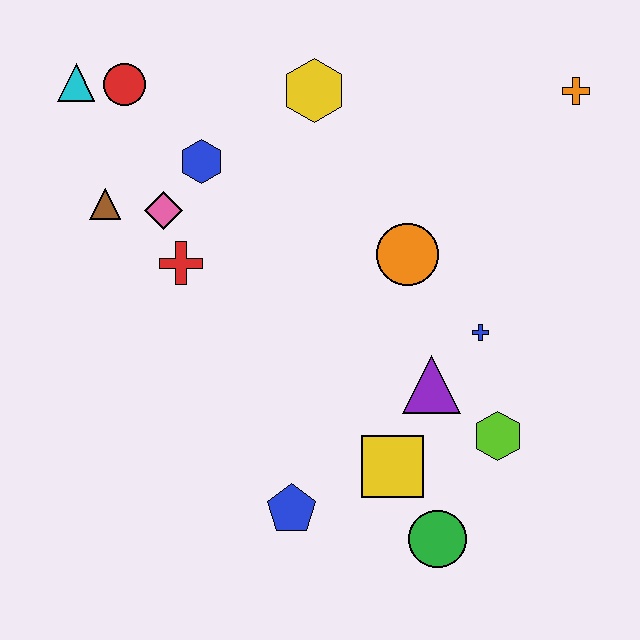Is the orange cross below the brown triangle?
No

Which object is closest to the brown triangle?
The pink diamond is closest to the brown triangle.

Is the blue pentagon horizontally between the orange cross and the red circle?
Yes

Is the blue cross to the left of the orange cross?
Yes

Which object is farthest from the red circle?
The green circle is farthest from the red circle.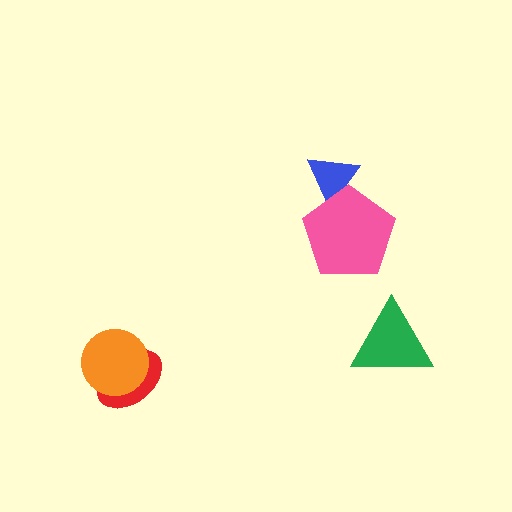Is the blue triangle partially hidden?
Yes, it is partially covered by another shape.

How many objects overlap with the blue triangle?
1 object overlaps with the blue triangle.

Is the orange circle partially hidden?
No, no other shape covers it.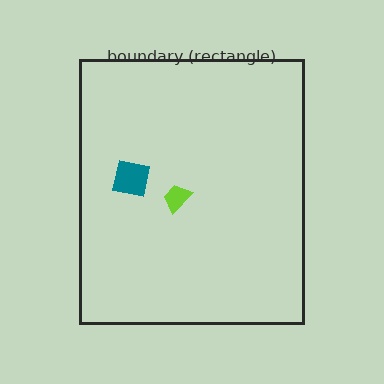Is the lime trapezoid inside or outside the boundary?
Inside.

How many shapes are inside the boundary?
2 inside, 0 outside.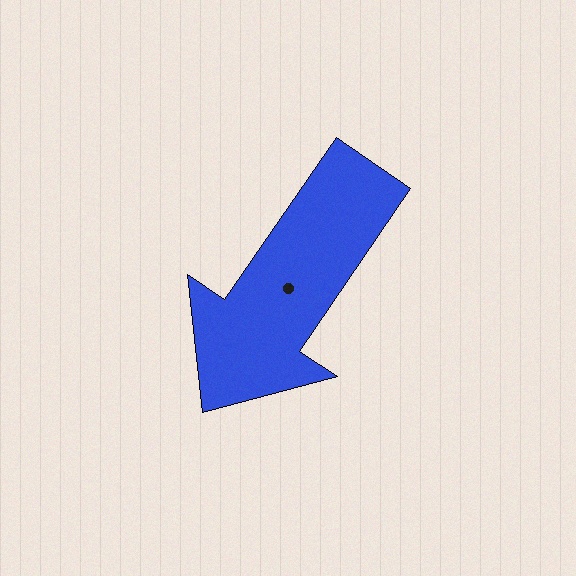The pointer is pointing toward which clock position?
Roughly 7 o'clock.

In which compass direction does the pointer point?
Southwest.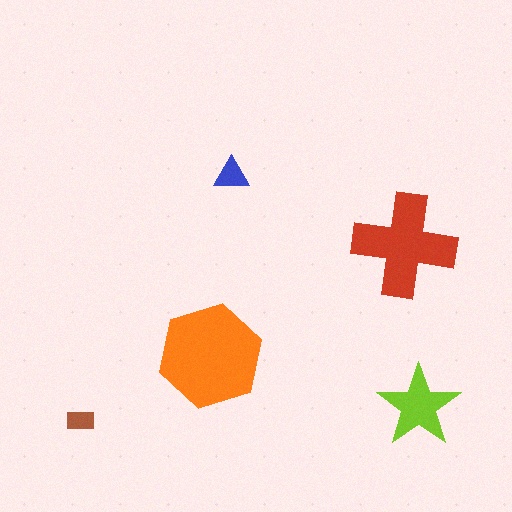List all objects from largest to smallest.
The orange hexagon, the red cross, the lime star, the blue triangle, the brown rectangle.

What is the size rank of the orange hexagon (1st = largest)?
1st.